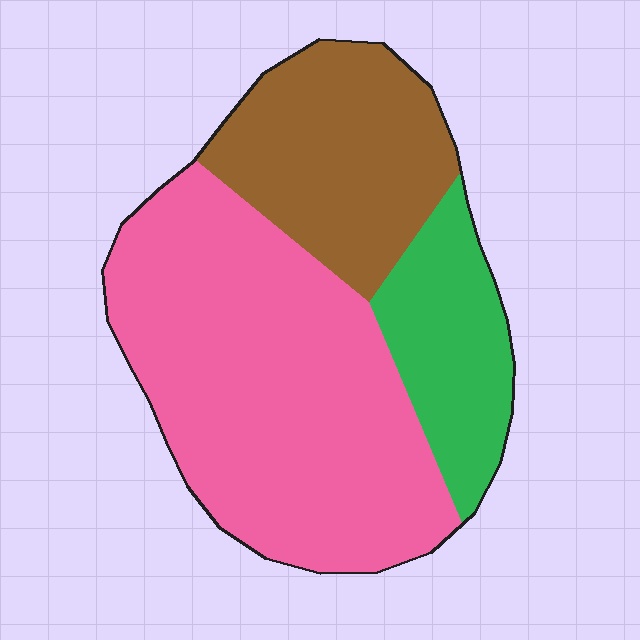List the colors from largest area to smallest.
From largest to smallest: pink, brown, green.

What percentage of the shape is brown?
Brown covers 26% of the shape.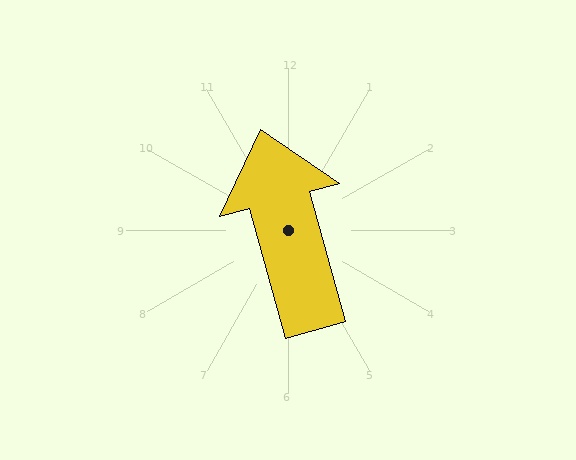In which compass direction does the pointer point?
North.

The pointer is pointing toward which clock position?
Roughly 11 o'clock.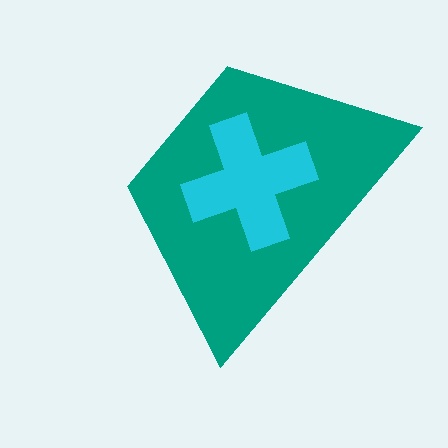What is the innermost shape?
The cyan cross.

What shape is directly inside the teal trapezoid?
The cyan cross.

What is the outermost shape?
The teal trapezoid.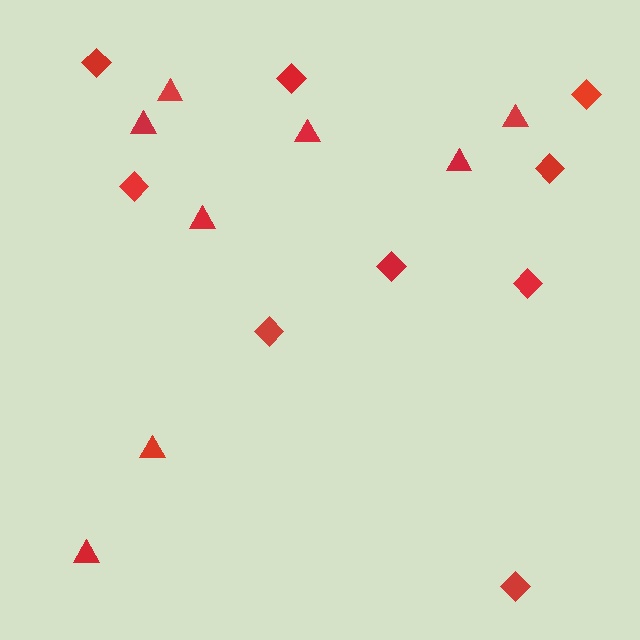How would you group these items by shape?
There are 2 groups: one group of triangles (8) and one group of diamonds (9).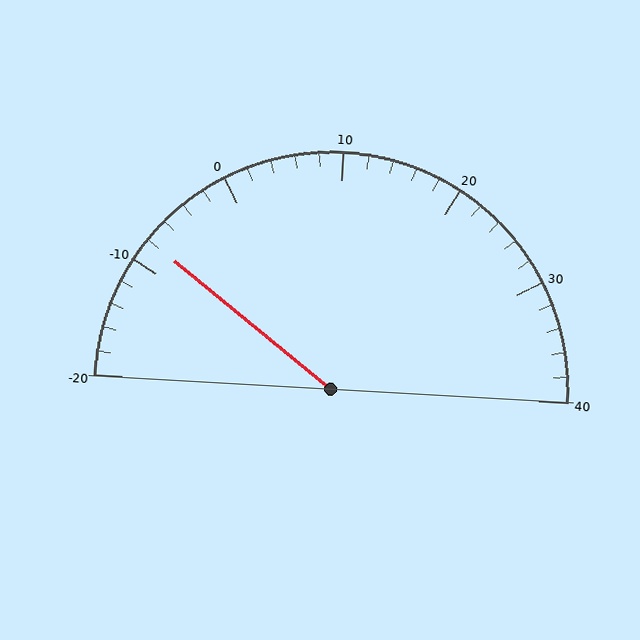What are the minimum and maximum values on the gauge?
The gauge ranges from -20 to 40.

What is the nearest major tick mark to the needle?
The nearest major tick mark is -10.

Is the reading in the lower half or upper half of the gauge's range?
The reading is in the lower half of the range (-20 to 40).